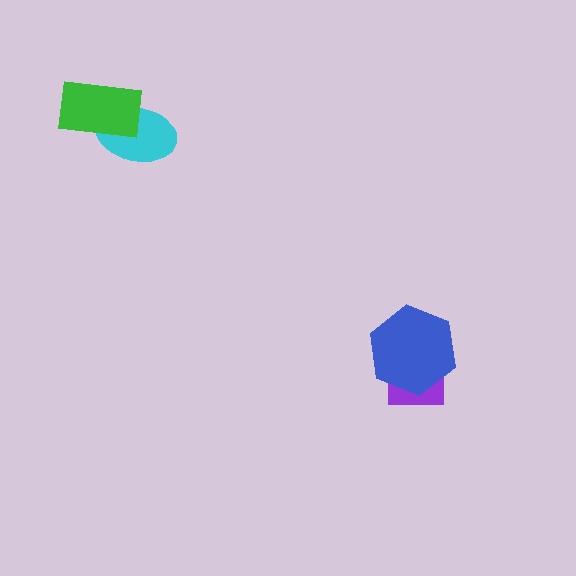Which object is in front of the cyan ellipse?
The green rectangle is in front of the cyan ellipse.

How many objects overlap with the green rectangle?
1 object overlaps with the green rectangle.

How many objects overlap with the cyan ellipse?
1 object overlaps with the cyan ellipse.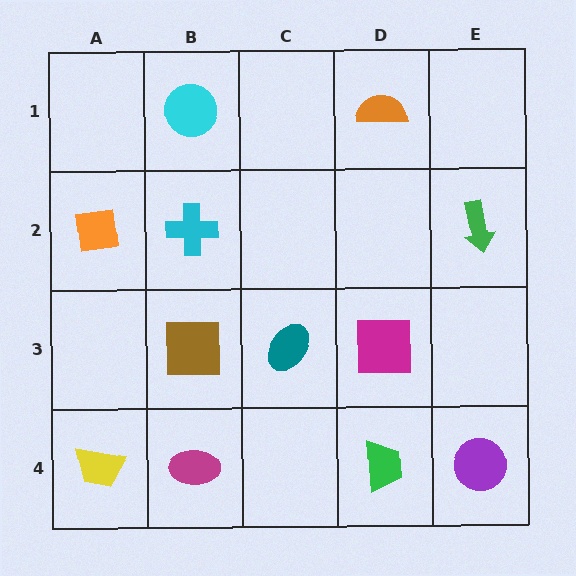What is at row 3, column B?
A brown square.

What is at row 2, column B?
A cyan cross.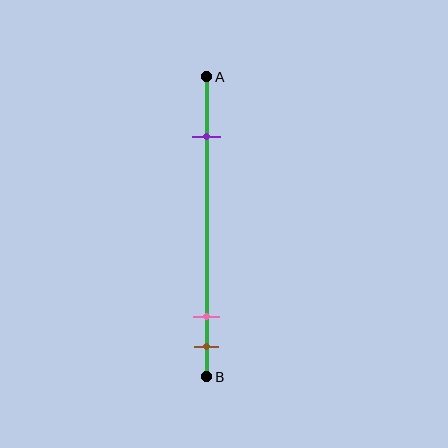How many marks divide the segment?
There are 3 marks dividing the segment.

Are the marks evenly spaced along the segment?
No, the marks are not evenly spaced.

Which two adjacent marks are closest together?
The pink and brown marks are the closest adjacent pair.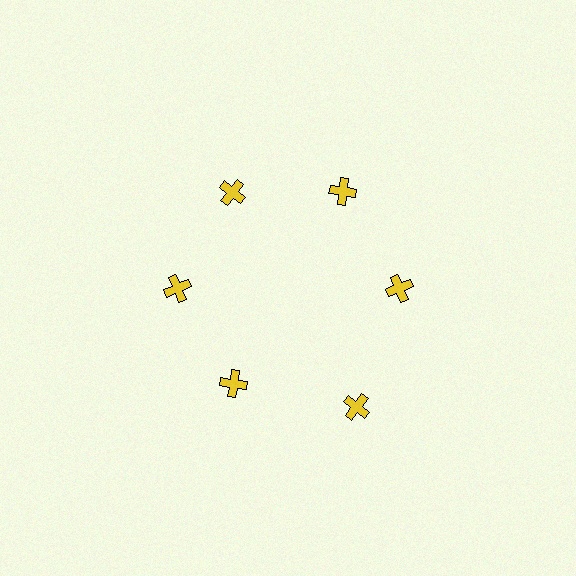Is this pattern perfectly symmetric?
No. The 6 yellow crosses are arranged in a ring, but one element near the 5 o'clock position is pushed outward from the center, breaking the 6-fold rotational symmetry.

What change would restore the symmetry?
The symmetry would be restored by moving it inward, back onto the ring so that all 6 crosses sit at equal angles and equal distance from the center.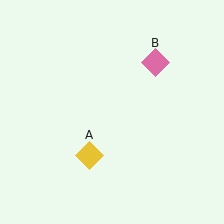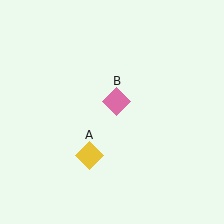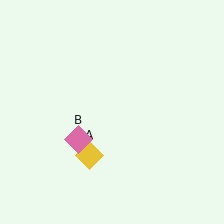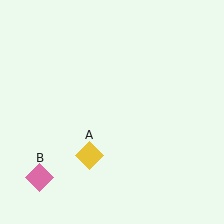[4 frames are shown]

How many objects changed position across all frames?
1 object changed position: pink diamond (object B).